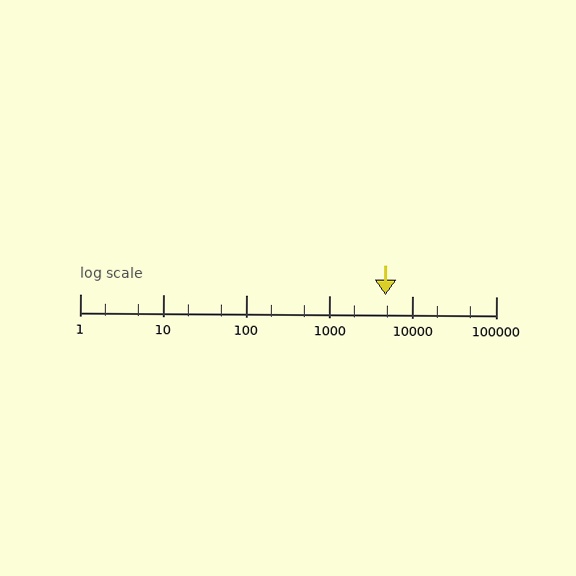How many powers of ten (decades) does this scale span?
The scale spans 5 decades, from 1 to 100000.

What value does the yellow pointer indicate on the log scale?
The pointer indicates approximately 4700.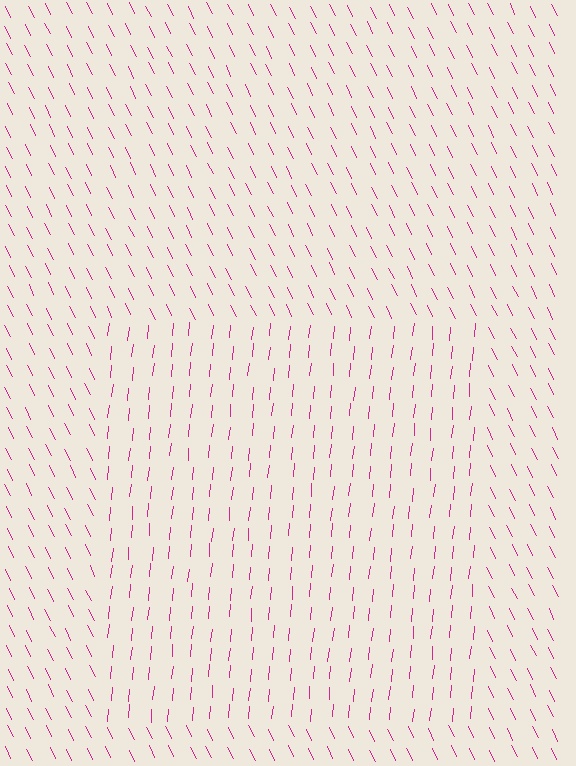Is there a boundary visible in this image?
Yes, there is a texture boundary formed by a change in line orientation.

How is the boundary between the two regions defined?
The boundary is defined purely by a change in line orientation (approximately 32 degrees difference). All lines are the same color and thickness.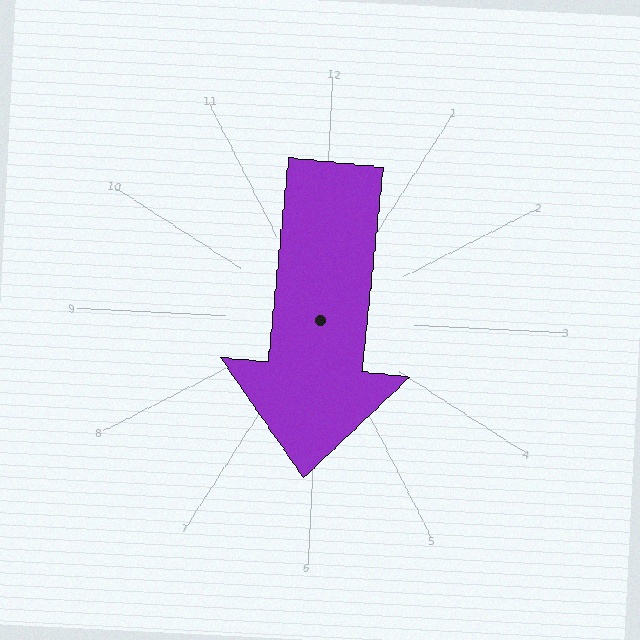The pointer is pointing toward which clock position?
Roughly 6 o'clock.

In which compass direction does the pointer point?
South.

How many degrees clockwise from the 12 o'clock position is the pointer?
Approximately 183 degrees.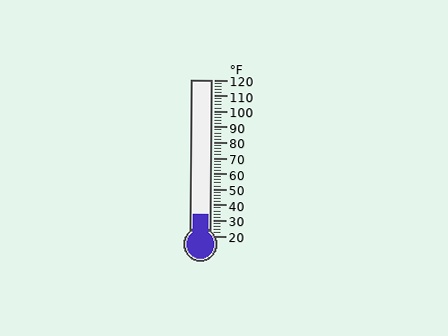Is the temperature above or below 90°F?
The temperature is below 90°F.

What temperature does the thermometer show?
The thermometer shows approximately 34°F.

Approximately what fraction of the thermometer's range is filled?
The thermometer is filled to approximately 15% of its range.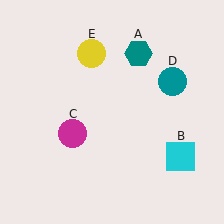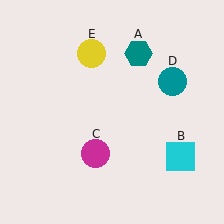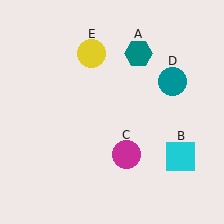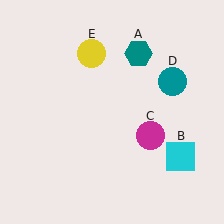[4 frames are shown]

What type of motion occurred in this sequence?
The magenta circle (object C) rotated counterclockwise around the center of the scene.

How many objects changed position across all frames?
1 object changed position: magenta circle (object C).